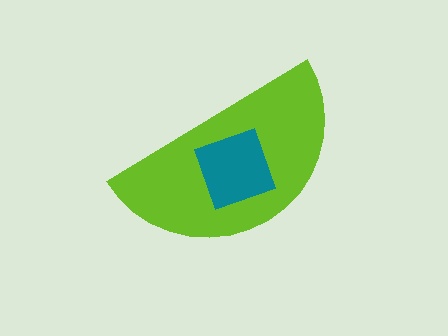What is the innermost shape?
The teal square.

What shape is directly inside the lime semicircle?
The teal square.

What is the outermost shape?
The lime semicircle.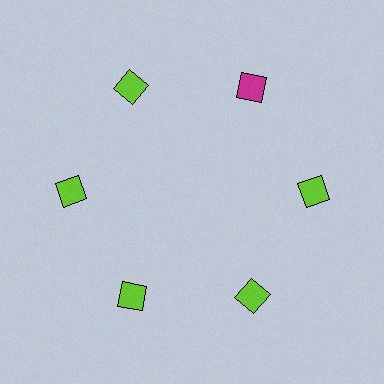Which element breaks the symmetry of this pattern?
The magenta diamond at roughly the 1 o'clock position breaks the symmetry. All other shapes are lime diamonds.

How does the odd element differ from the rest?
It has a different color: magenta instead of lime.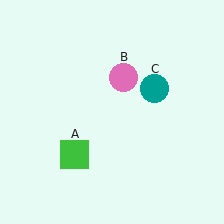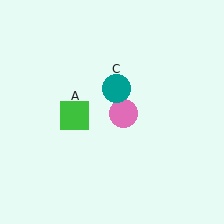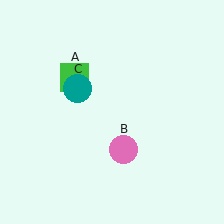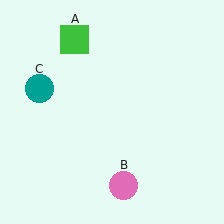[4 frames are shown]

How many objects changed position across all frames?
3 objects changed position: green square (object A), pink circle (object B), teal circle (object C).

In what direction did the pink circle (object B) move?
The pink circle (object B) moved down.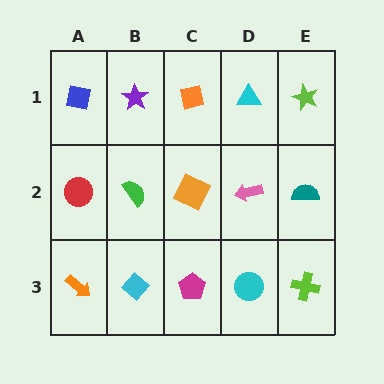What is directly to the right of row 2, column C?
A pink arrow.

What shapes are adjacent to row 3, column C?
An orange square (row 2, column C), a cyan diamond (row 3, column B), a cyan circle (row 3, column D).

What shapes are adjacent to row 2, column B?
A purple star (row 1, column B), a cyan diamond (row 3, column B), a red circle (row 2, column A), an orange square (row 2, column C).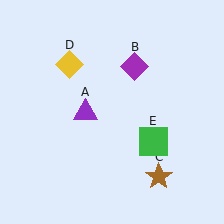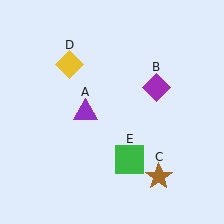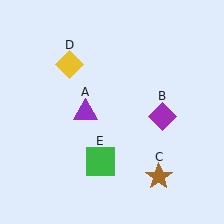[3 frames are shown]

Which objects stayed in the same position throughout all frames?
Purple triangle (object A) and brown star (object C) and yellow diamond (object D) remained stationary.